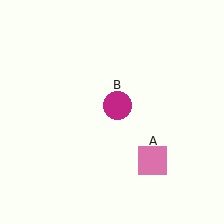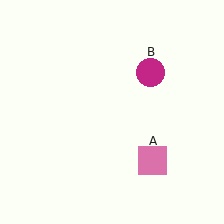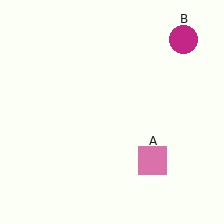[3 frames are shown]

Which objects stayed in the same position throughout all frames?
Pink square (object A) remained stationary.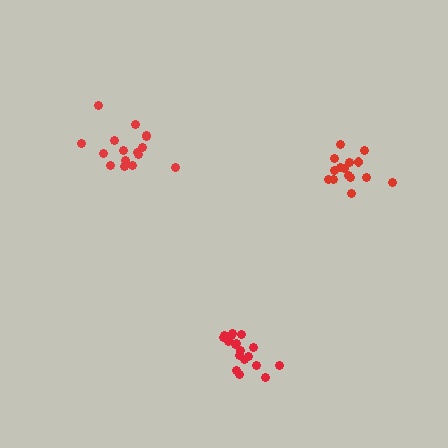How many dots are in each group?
Group 1: 15 dots, Group 2: 18 dots, Group 3: 16 dots (49 total).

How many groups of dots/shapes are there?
There are 3 groups.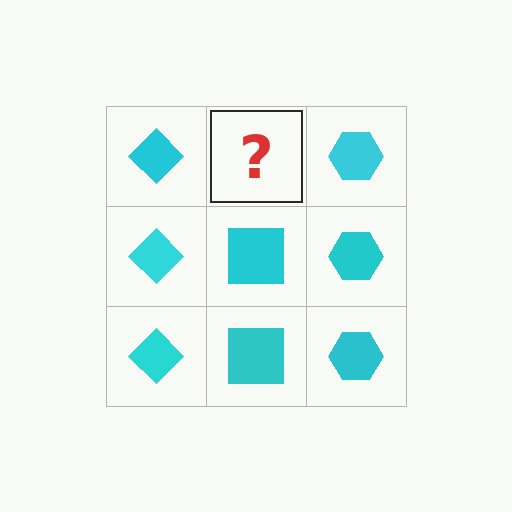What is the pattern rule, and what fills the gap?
The rule is that each column has a consistent shape. The gap should be filled with a cyan square.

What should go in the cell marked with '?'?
The missing cell should contain a cyan square.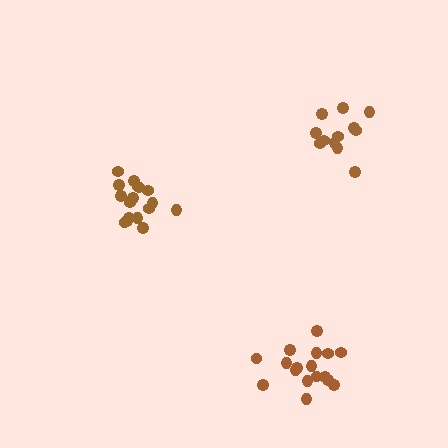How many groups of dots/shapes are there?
There are 3 groups.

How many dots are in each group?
Group 1: 12 dots, Group 2: 17 dots, Group 3: 17 dots (46 total).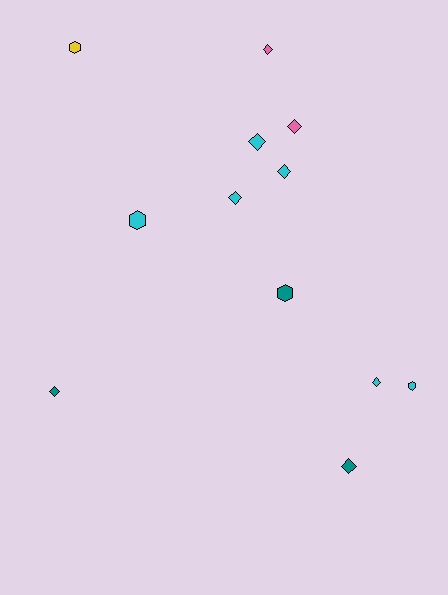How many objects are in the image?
There are 12 objects.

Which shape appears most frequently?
Diamond, with 8 objects.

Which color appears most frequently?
Cyan, with 6 objects.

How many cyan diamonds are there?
There are 4 cyan diamonds.